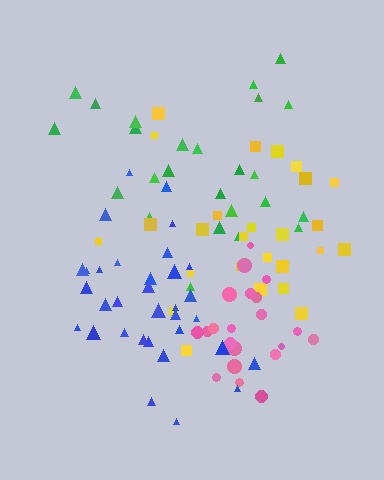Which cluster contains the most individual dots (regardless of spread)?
Blue (33).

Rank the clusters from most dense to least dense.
pink, blue, green, yellow.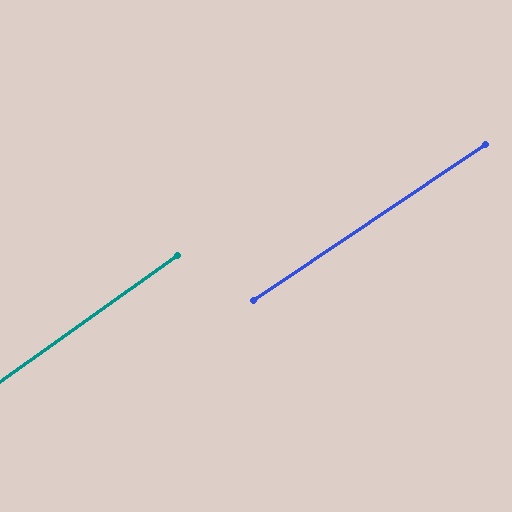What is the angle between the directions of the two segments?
Approximately 1 degree.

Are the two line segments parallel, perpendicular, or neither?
Parallel — their directions differ by only 1.4°.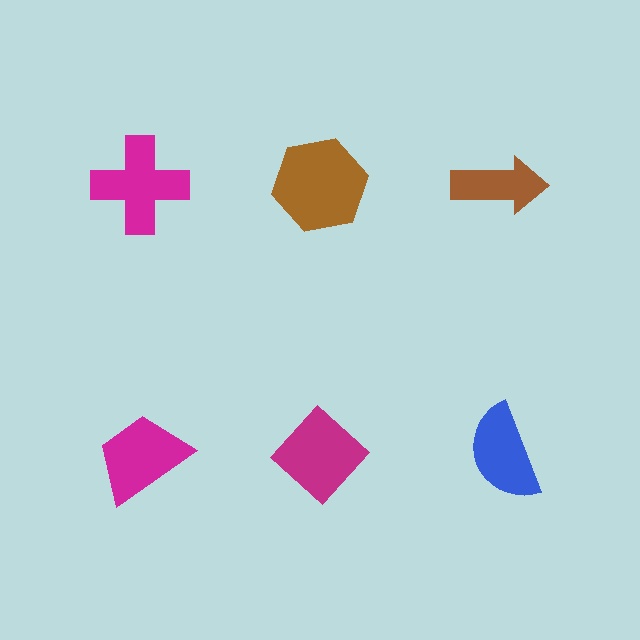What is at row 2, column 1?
A magenta trapezoid.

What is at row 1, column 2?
A brown hexagon.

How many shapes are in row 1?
3 shapes.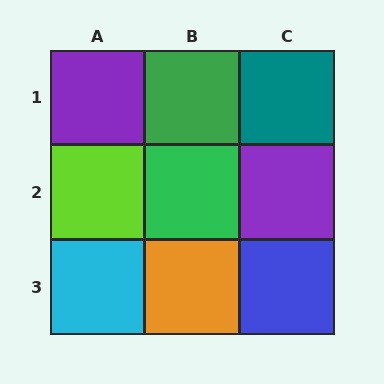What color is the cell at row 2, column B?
Green.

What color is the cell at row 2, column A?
Lime.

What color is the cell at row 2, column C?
Purple.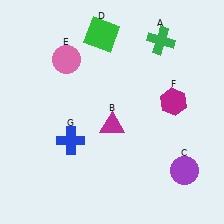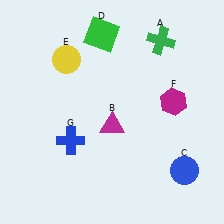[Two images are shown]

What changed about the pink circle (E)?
In Image 1, E is pink. In Image 2, it changed to yellow.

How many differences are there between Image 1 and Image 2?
There are 2 differences between the two images.